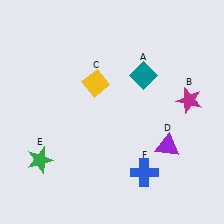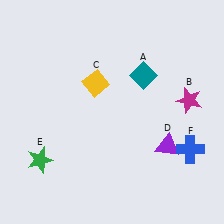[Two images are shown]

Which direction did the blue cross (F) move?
The blue cross (F) moved right.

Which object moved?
The blue cross (F) moved right.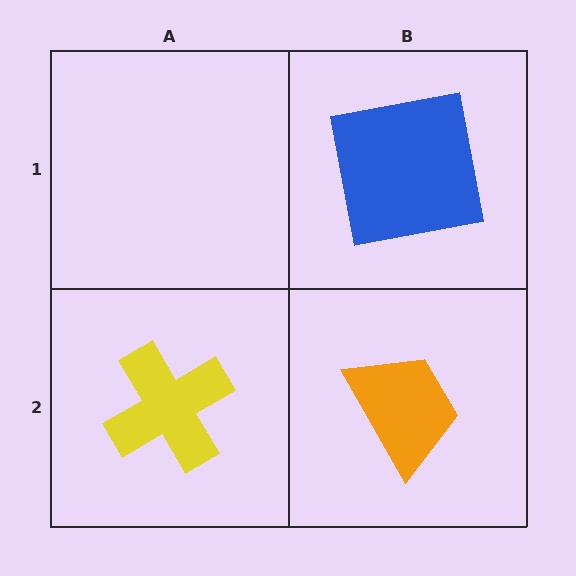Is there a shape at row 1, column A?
No, that cell is empty.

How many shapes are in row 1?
1 shape.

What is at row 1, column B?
A blue square.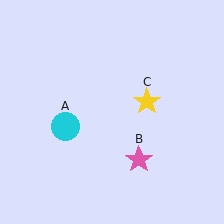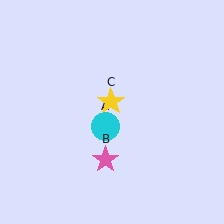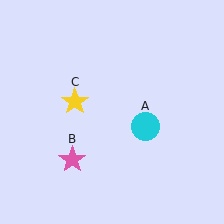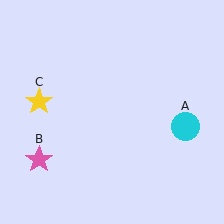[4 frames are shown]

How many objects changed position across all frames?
3 objects changed position: cyan circle (object A), pink star (object B), yellow star (object C).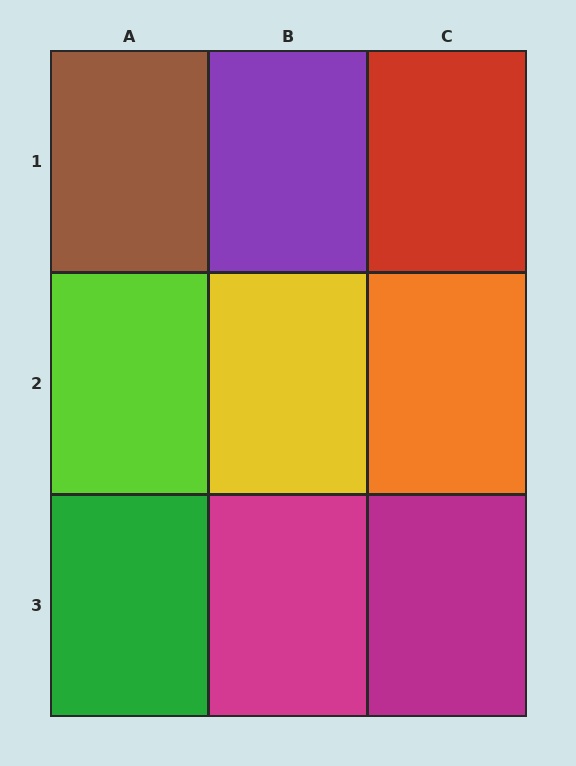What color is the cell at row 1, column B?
Purple.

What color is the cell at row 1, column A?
Brown.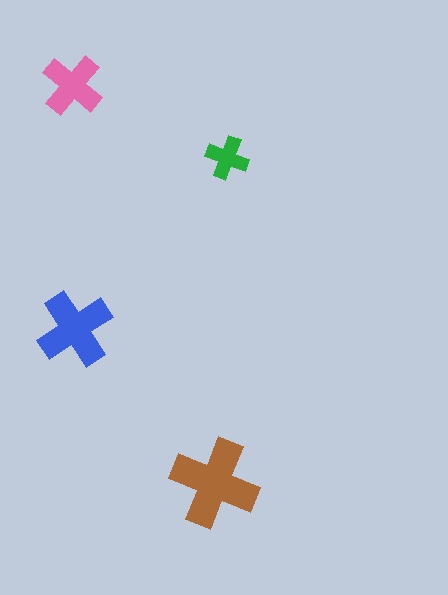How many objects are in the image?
There are 4 objects in the image.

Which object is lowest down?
The brown cross is bottommost.